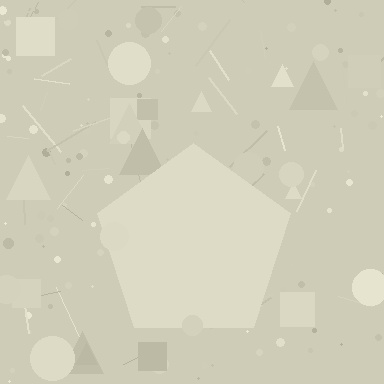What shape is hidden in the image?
A pentagon is hidden in the image.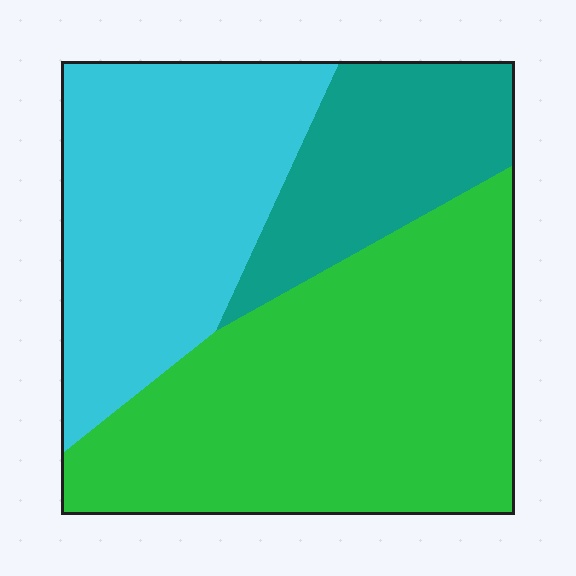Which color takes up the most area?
Green, at roughly 50%.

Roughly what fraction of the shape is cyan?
Cyan covers roughly 35% of the shape.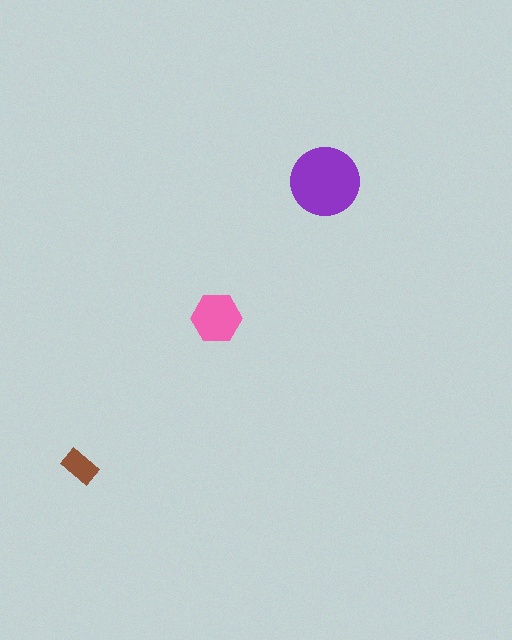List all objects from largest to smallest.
The purple circle, the pink hexagon, the brown rectangle.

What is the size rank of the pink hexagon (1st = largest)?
2nd.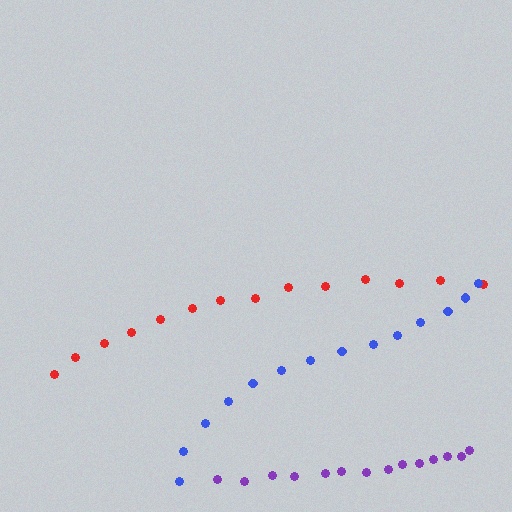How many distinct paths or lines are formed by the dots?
There are 3 distinct paths.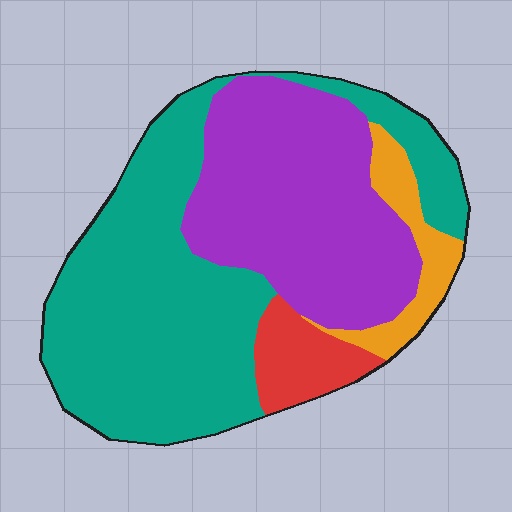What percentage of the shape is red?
Red covers roughly 5% of the shape.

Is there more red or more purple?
Purple.